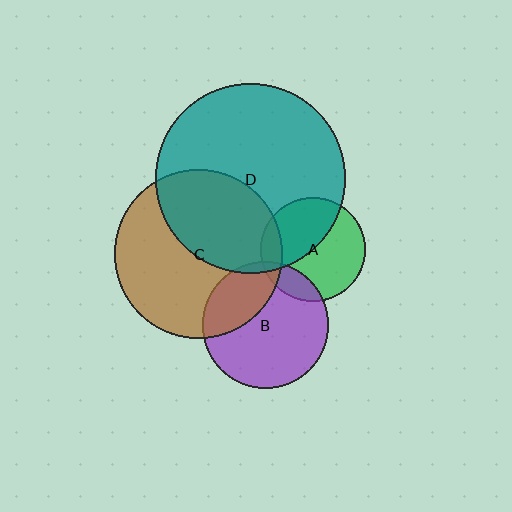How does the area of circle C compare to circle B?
Approximately 1.8 times.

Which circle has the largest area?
Circle D (teal).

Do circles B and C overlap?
Yes.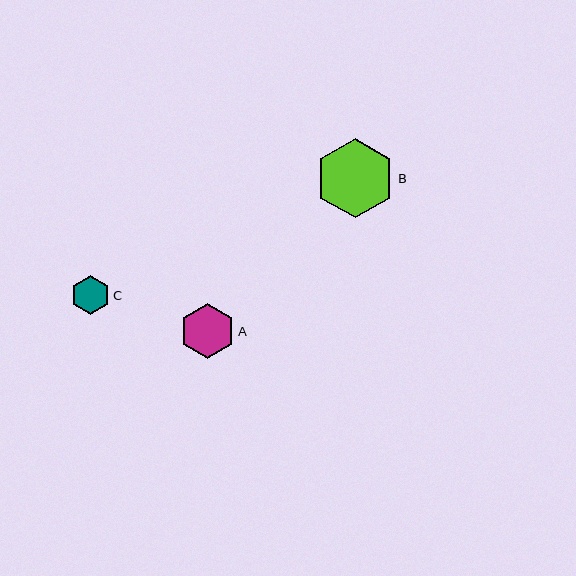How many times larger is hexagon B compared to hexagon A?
Hexagon B is approximately 1.4 times the size of hexagon A.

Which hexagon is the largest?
Hexagon B is the largest with a size of approximately 79 pixels.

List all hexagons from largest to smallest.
From largest to smallest: B, A, C.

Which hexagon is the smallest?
Hexagon C is the smallest with a size of approximately 39 pixels.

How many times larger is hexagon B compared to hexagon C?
Hexagon B is approximately 2.1 times the size of hexagon C.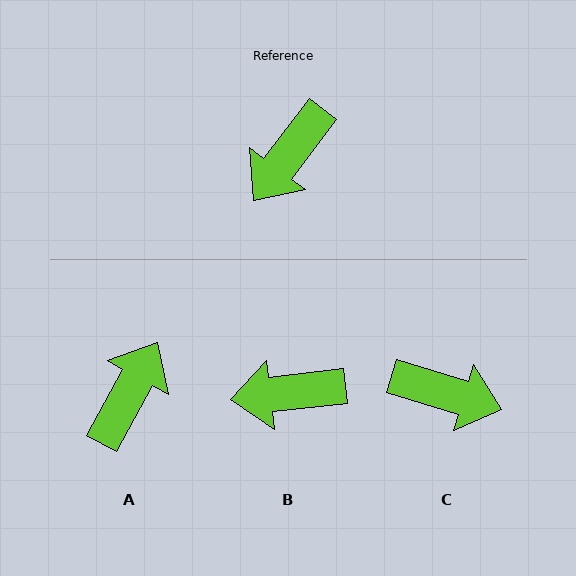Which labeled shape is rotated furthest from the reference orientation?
A, about 172 degrees away.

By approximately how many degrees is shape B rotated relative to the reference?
Approximately 46 degrees clockwise.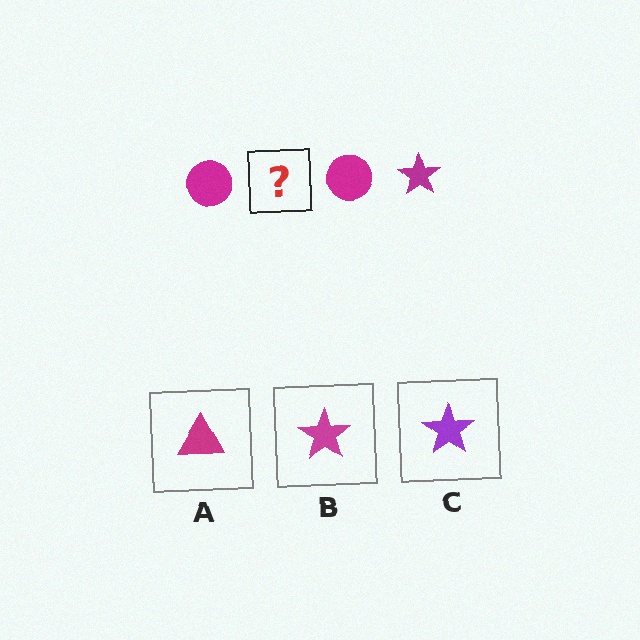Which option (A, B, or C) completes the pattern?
B.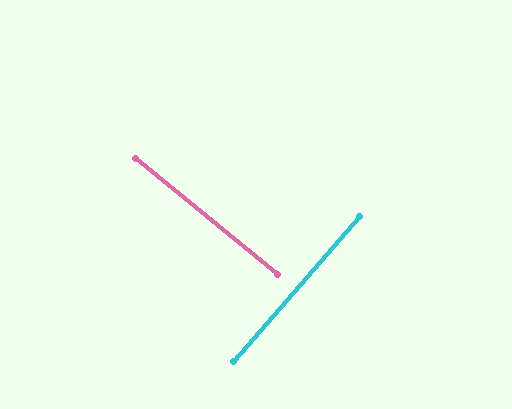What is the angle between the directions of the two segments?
Approximately 88 degrees.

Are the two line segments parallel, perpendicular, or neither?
Perpendicular — they meet at approximately 88°.